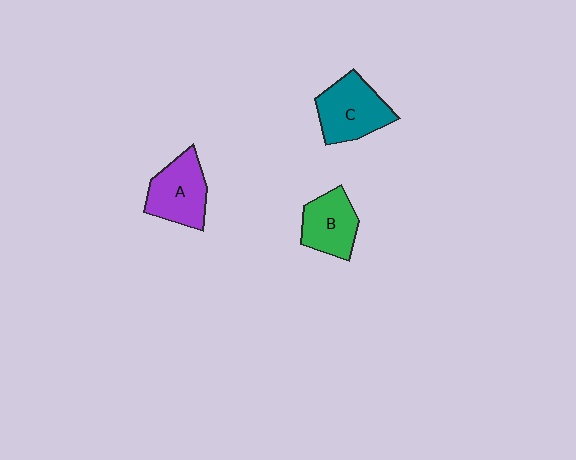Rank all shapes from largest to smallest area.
From largest to smallest: C (teal), A (purple), B (green).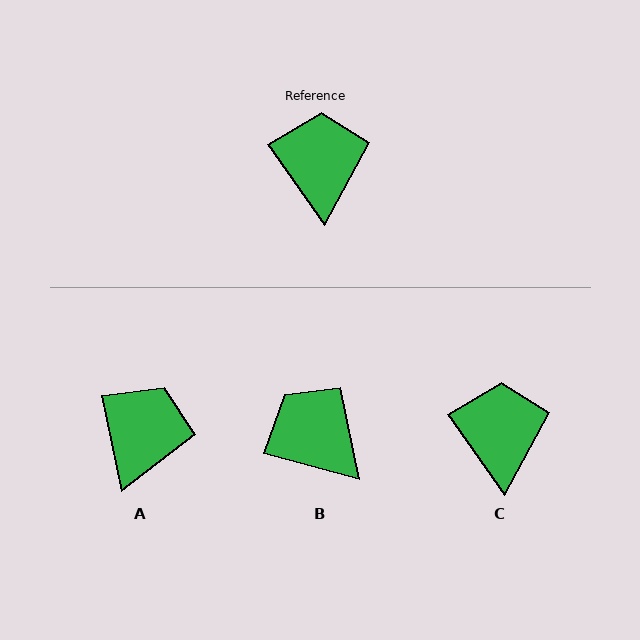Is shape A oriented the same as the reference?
No, it is off by about 24 degrees.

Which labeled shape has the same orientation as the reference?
C.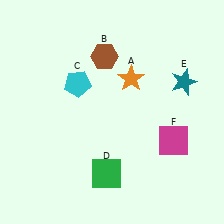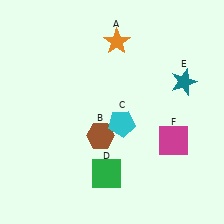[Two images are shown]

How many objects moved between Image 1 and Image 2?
3 objects moved between the two images.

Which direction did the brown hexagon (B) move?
The brown hexagon (B) moved down.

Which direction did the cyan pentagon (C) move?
The cyan pentagon (C) moved right.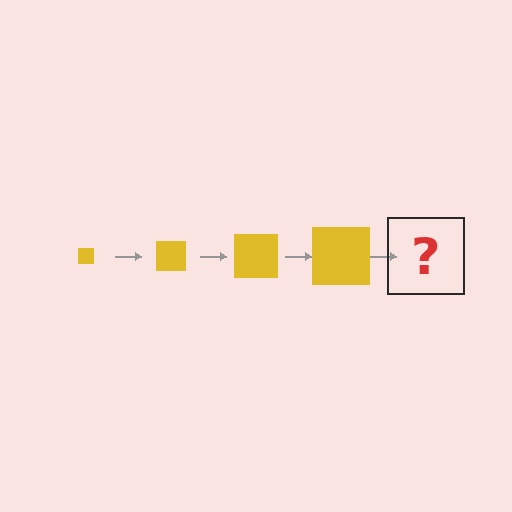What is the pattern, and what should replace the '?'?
The pattern is that the square gets progressively larger each step. The '?' should be a yellow square, larger than the previous one.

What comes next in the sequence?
The next element should be a yellow square, larger than the previous one.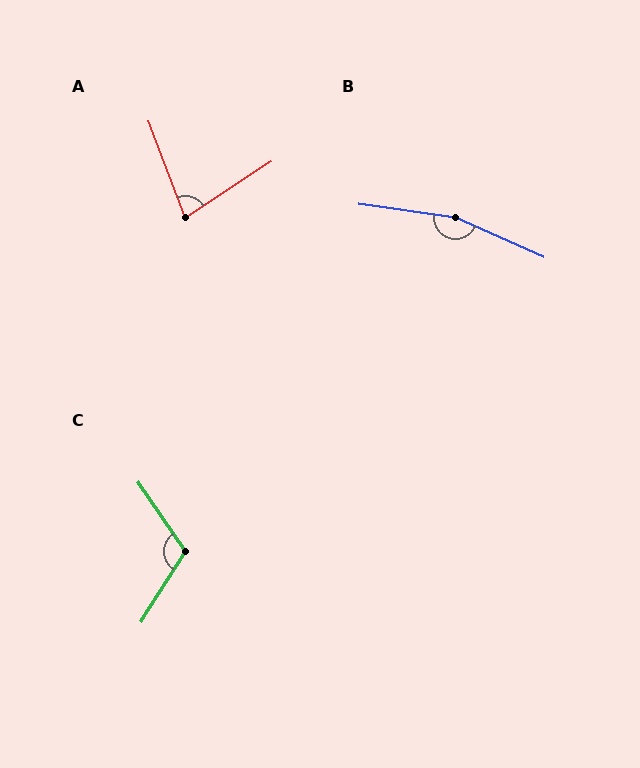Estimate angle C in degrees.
Approximately 114 degrees.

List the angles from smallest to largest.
A (77°), C (114°), B (164°).